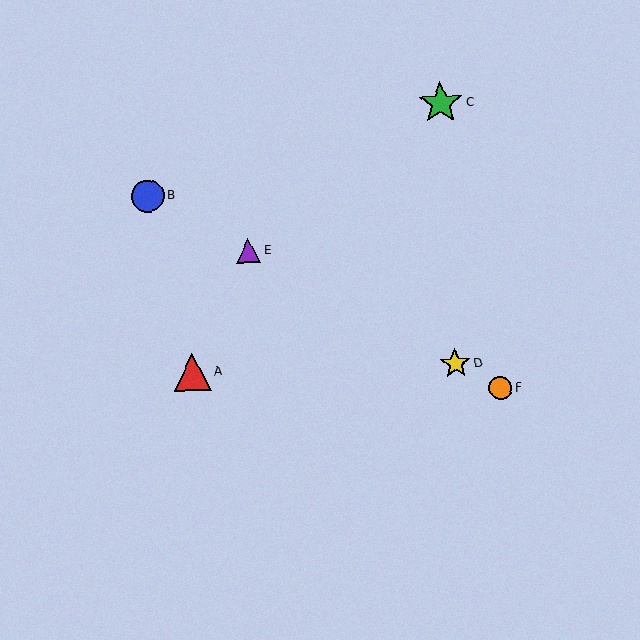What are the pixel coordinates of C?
Object C is at (441, 103).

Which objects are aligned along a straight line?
Objects B, D, E, F are aligned along a straight line.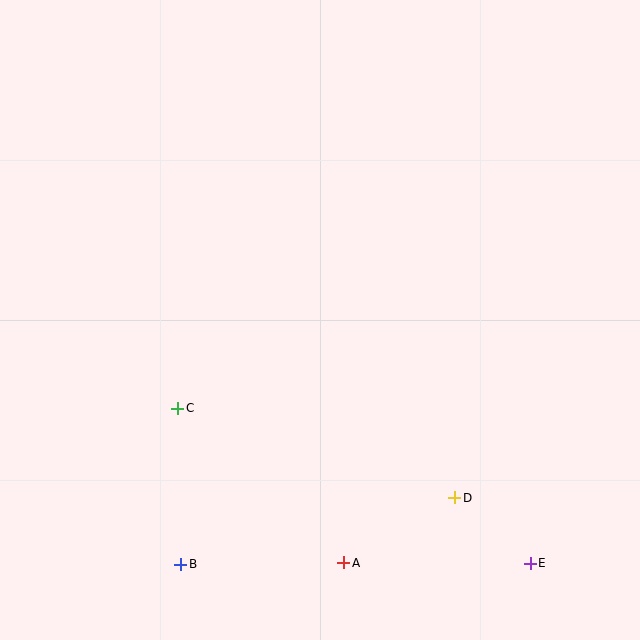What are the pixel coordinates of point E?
Point E is at (530, 563).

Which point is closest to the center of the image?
Point C at (178, 408) is closest to the center.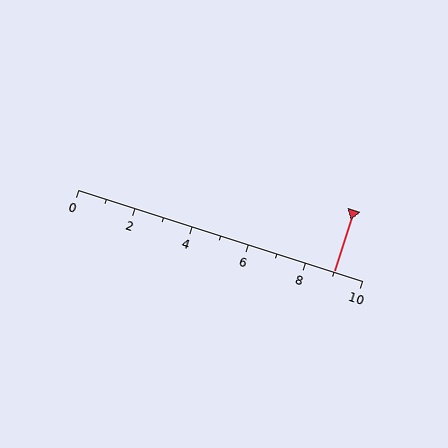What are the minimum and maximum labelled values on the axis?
The axis runs from 0 to 10.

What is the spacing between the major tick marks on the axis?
The major ticks are spaced 2 apart.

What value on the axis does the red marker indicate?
The marker indicates approximately 9.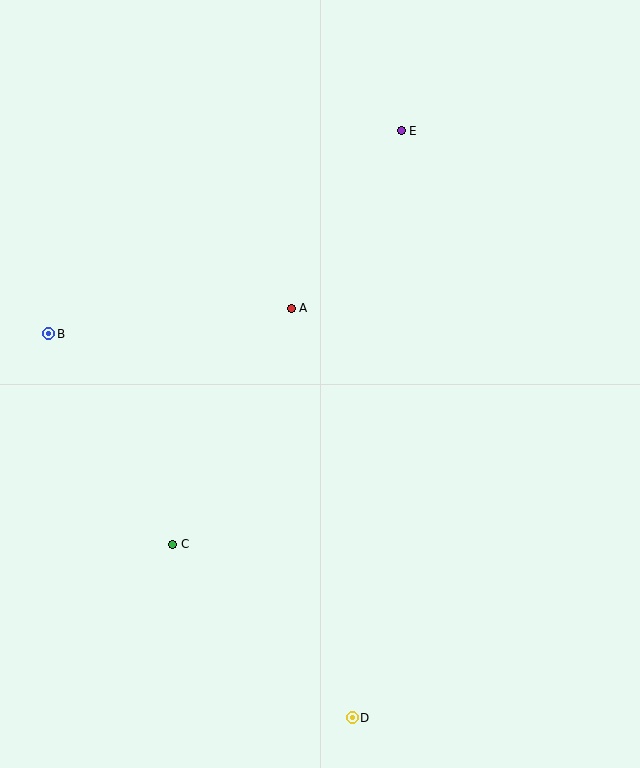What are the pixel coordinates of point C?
Point C is at (173, 544).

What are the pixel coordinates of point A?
Point A is at (291, 308).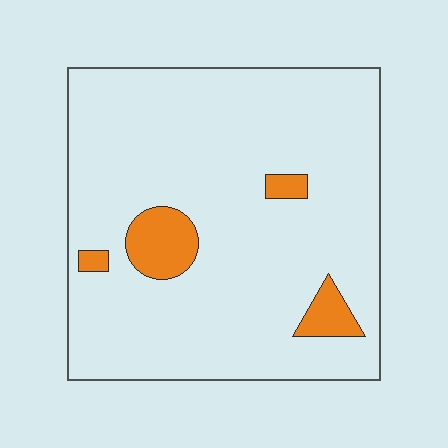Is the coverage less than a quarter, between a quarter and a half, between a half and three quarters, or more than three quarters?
Less than a quarter.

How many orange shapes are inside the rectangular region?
4.